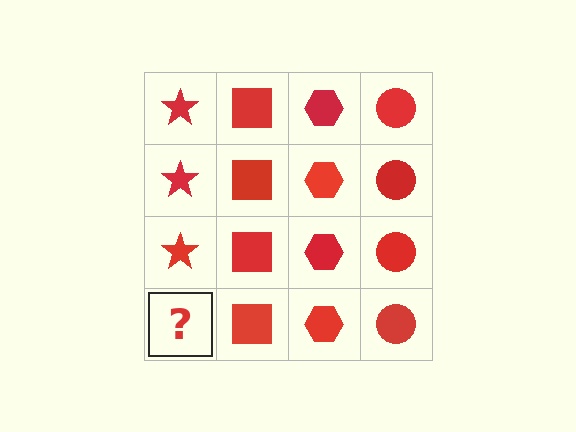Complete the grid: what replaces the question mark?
The question mark should be replaced with a red star.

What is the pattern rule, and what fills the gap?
The rule is that each column has a consistent shape. The gap should be filled with a red star.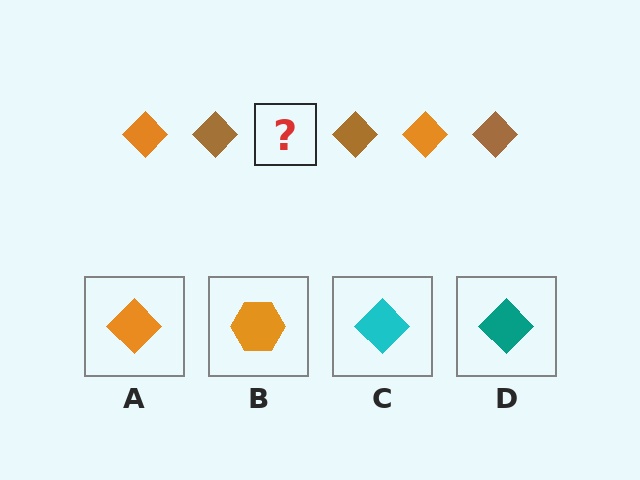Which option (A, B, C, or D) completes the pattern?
A.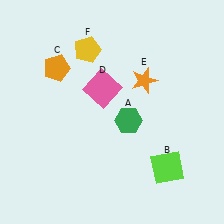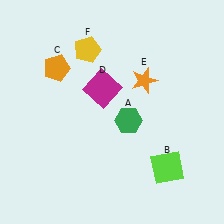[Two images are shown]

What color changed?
The square (D) changed from pink in Image 1 to magenta in Image 2.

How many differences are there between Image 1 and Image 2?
There is 1 difference between the two images.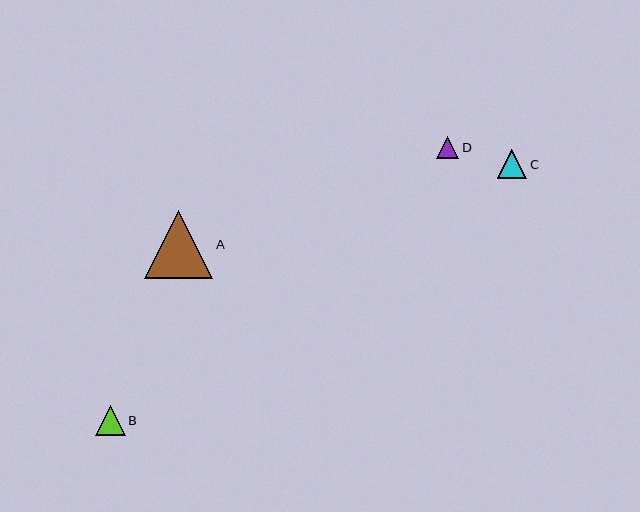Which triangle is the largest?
Triangle A is the largest with a size of approximately 68 pixels.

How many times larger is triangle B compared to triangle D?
Triangle B is approximately 1.3 times the size of triangle D.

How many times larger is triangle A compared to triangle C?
Triangle A is approximately 2.3 times the size of triangle C.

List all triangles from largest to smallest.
From largest to smallest: A, B, C, D.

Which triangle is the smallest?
Triangle D is the smallest with a size of approximately 22 pixels.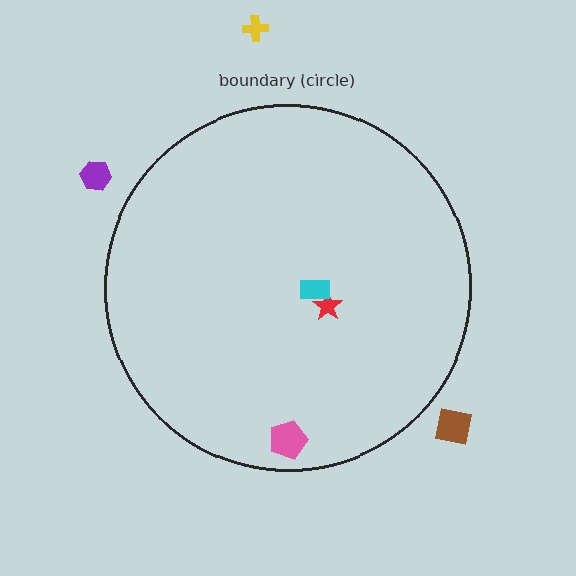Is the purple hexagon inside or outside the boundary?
Outside.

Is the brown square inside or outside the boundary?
Outside.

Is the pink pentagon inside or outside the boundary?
Inside.